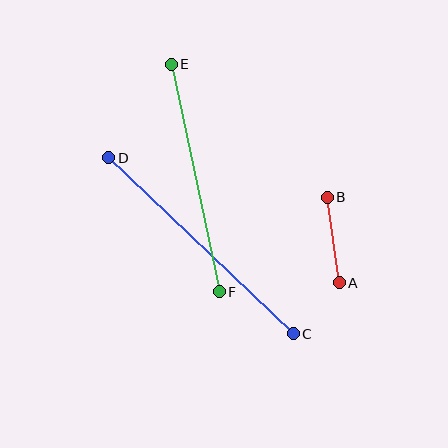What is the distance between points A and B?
The distance is approximately 86 pixels.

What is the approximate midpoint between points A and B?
The midpoint is at approximately (333, 240) pixels.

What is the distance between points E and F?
The distance is approximately 233 pixels.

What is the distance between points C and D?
The distance is approximately 255 pixels.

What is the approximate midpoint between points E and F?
The midpoint is at approximately (195, 178) pixels.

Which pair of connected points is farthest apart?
Points C and D are farthest apart.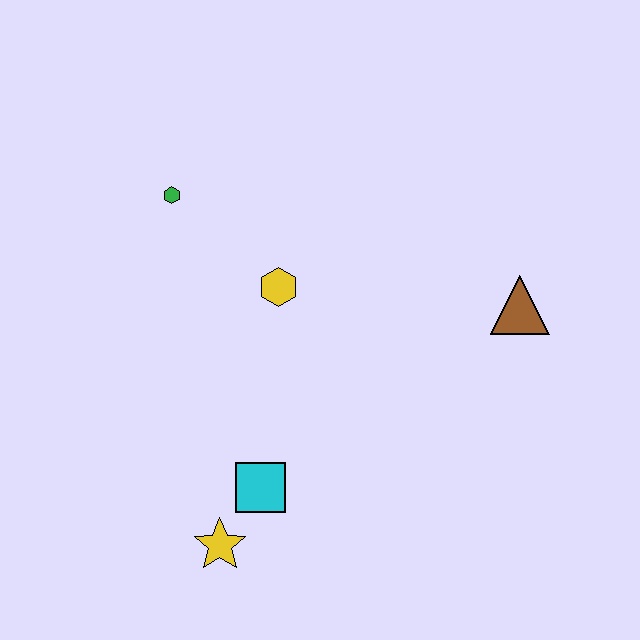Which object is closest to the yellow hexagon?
The green hexagon is closest to the yellow hexagon.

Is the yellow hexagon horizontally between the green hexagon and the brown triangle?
Yes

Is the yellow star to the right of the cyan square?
No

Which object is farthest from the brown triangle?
The yellow star is farthest from the brown triangle.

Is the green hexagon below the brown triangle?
No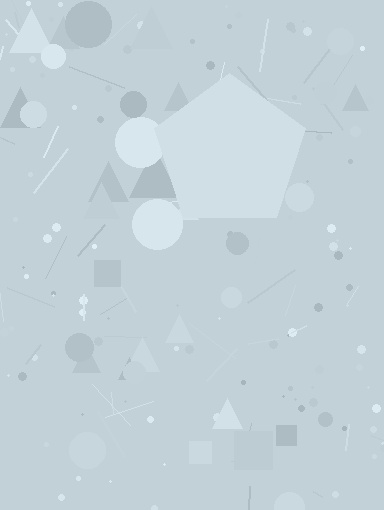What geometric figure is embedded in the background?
A pentagon is embedded in the background.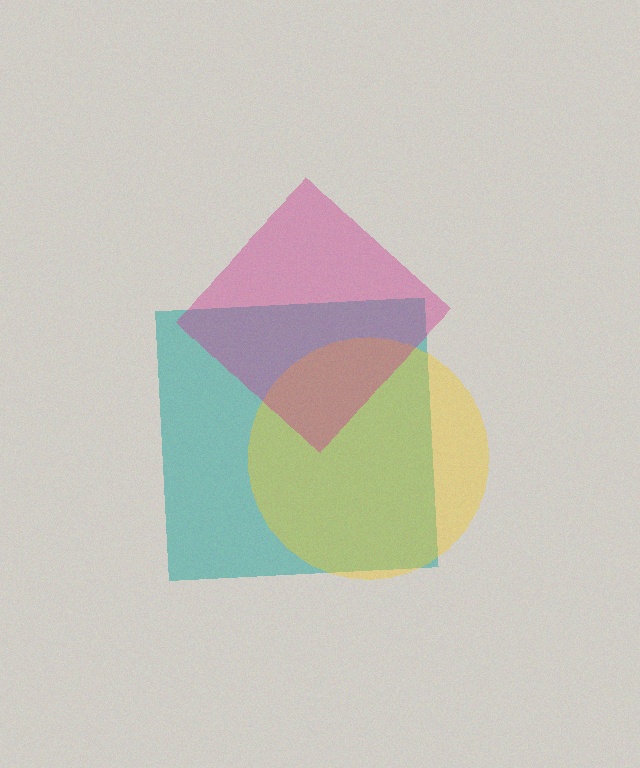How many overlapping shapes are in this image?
There are 3 overlapping shapes in the image.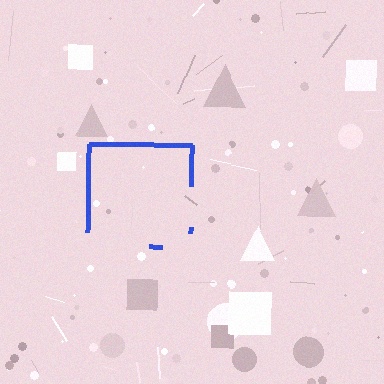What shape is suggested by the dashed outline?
The dashed outline suggests a square.